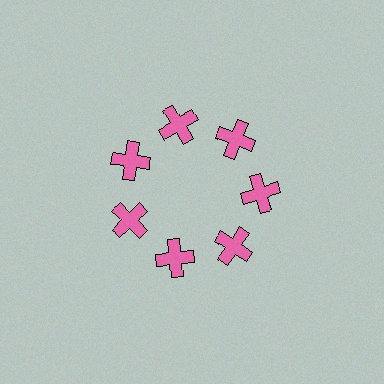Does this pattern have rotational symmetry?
Yes, this pattern has 7-fold rotational symmetry. It looks the same after rotating 51 degrees around the center.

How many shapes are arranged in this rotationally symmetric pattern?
There are 7 shapes, arranged in 7 groups of 1.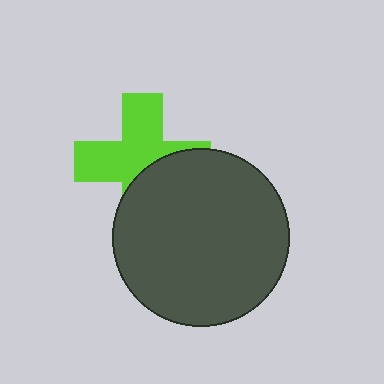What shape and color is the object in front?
The object in front is a dark gray circle.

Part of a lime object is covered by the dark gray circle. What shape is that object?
It is a cross.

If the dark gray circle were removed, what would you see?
You would see the complete lime cross.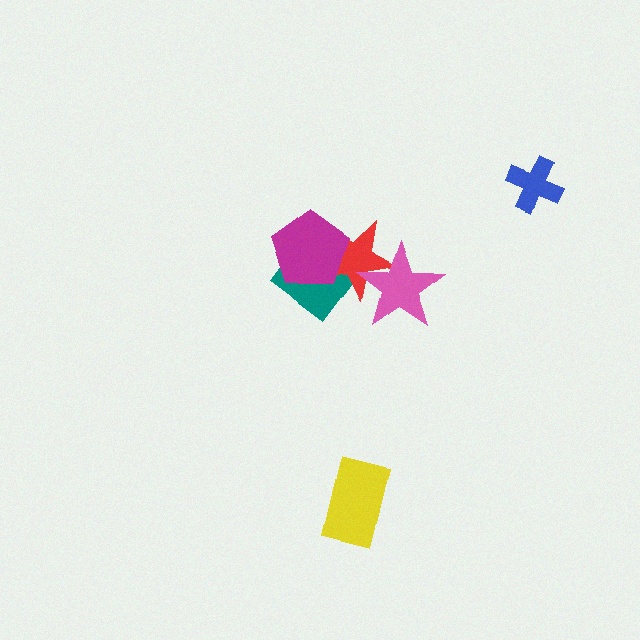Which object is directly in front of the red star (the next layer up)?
The magenta pentagon is directly in front of the red star.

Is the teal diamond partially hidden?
Yes, it is partially covered by another shape.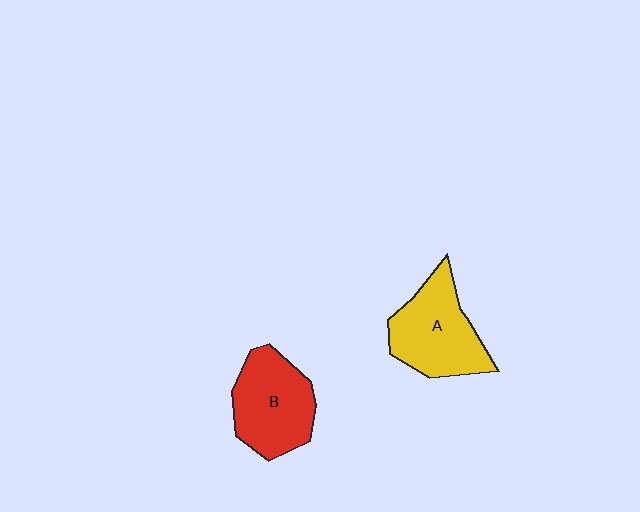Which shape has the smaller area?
Shape B (red).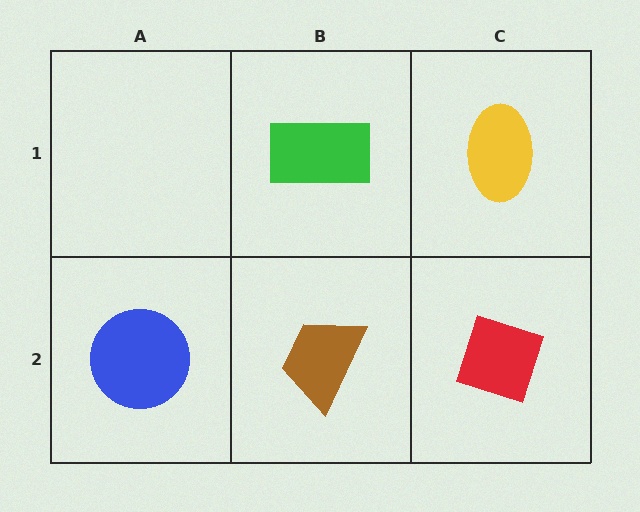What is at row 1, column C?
A yellow ellipse.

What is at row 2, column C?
A red diamond.